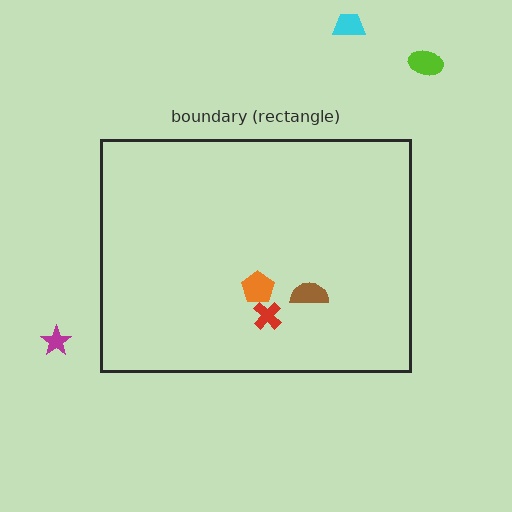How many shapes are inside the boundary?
3 inside, 3 outside.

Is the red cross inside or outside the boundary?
Inside.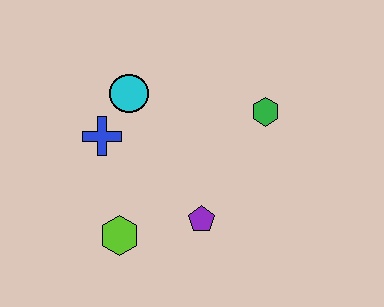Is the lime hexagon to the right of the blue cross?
Yes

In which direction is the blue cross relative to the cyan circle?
The blue cross is below the cyan circle.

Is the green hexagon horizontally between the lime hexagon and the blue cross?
No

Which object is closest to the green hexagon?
The purple pentagon is closest to the green hexagon.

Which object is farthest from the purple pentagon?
The cyan circle is farthest from the purple pentagon.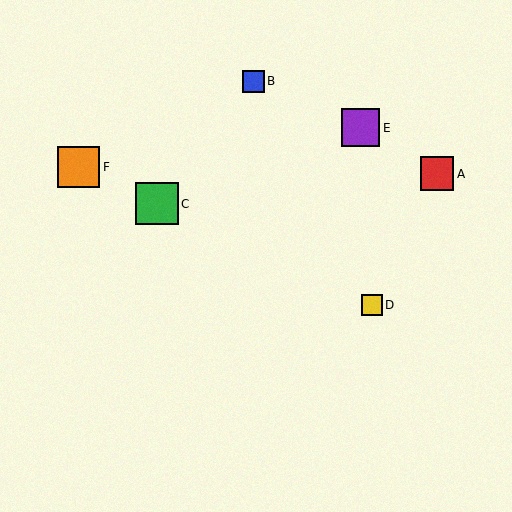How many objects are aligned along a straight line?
3 objects (C, D, F) are aligned along a straight line.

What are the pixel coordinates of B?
Object B is at (253, 81).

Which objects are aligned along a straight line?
Objects C, D, F are aligned along a straight line.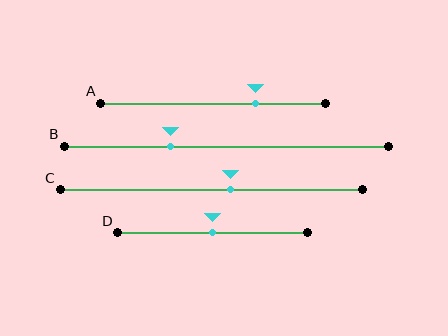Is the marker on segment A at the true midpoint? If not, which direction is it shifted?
No, the marker on segment A is shifted to the right by about 19% of the segment length.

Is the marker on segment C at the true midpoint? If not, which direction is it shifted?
No, the marker on segment C is shifted to the right by about 6% of the segment length.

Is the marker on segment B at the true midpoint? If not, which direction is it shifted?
No, the marker on segment B is shifted to the left by about 17% of the segment length.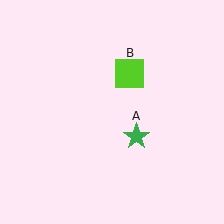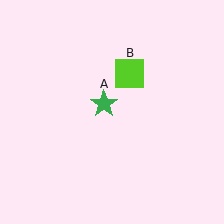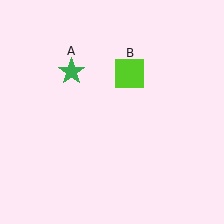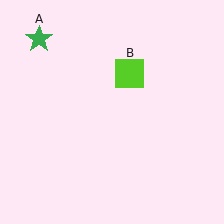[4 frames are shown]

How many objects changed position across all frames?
1 object changed position: green star (object A).